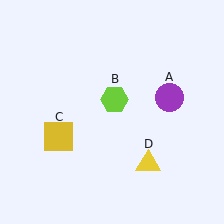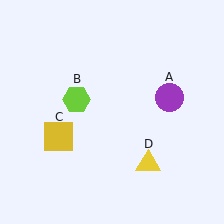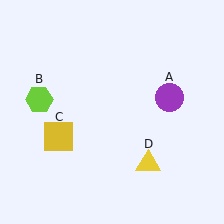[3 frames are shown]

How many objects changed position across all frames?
1 object changed position: lime hexagon (object B).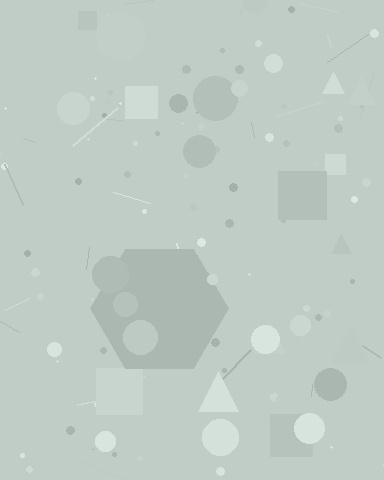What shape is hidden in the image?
A hexagon is hidden in the image.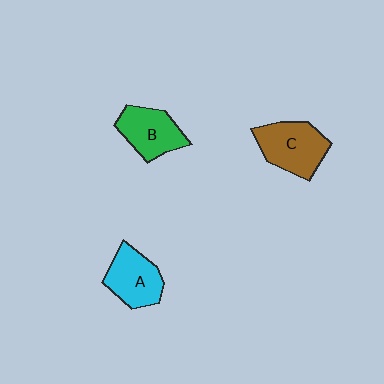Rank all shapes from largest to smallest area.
From largest to smallest: C (brown), B (green), A (cyan).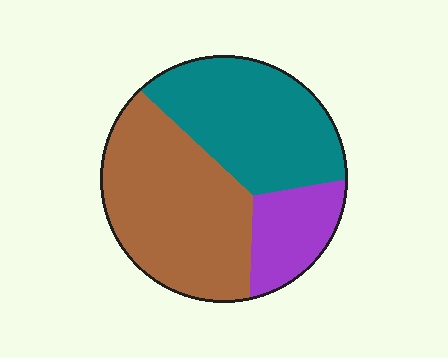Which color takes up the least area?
Purple, at roughly 15%.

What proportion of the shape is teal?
Teal takes up about three eighths (3/8) of the shape.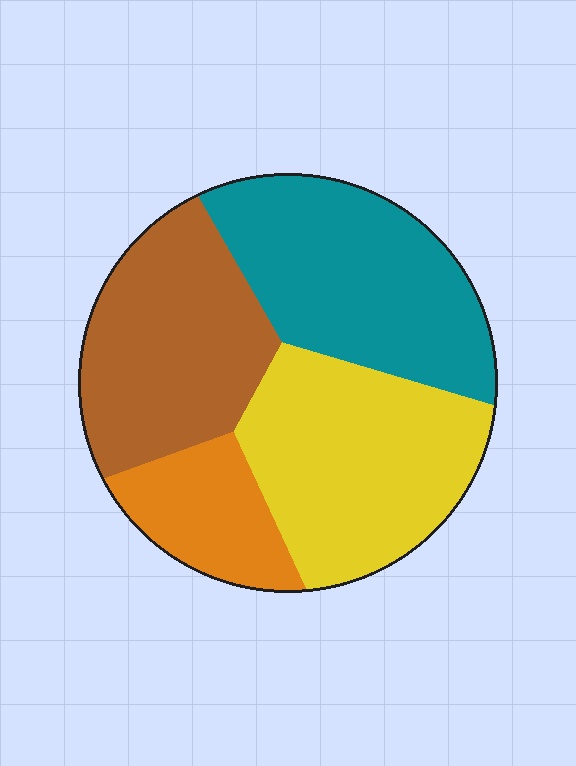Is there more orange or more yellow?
Yellow.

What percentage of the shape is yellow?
Yellow takes up about one third (1/3) of the shape.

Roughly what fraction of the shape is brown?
Brown takes up about one quarter (1/4) of the shape.